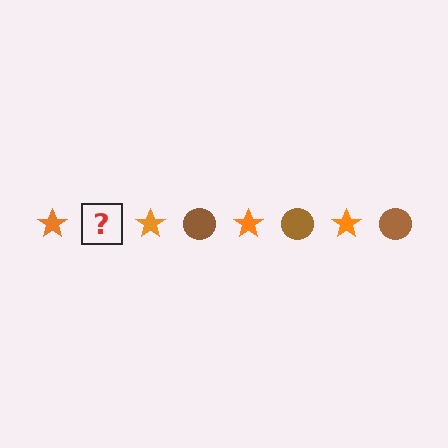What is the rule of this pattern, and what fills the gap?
The rule is that the pattern alternates between orange star and brown circle. The gap should be filled with a brown circle.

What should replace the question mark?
The question mark should be replaced with a brown circle.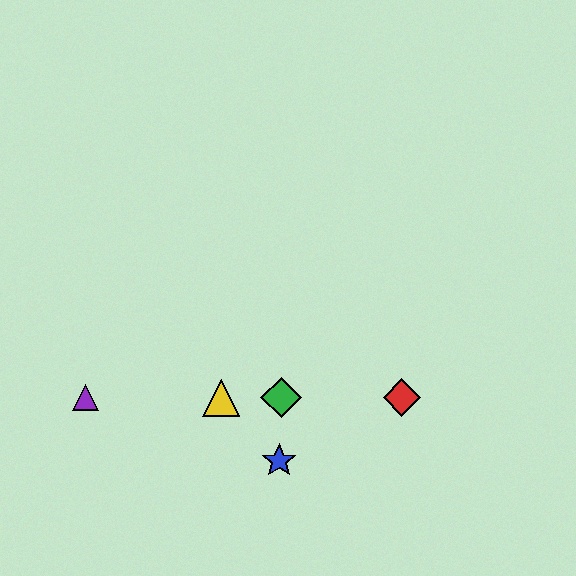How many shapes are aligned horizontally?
4 shapes (the red diamond, the green diamond, the yellow triangle, the purple triangle) are aligned horizontally.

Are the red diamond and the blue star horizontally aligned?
No, the red diamond is at y≈398 and the blue star is at y≈461.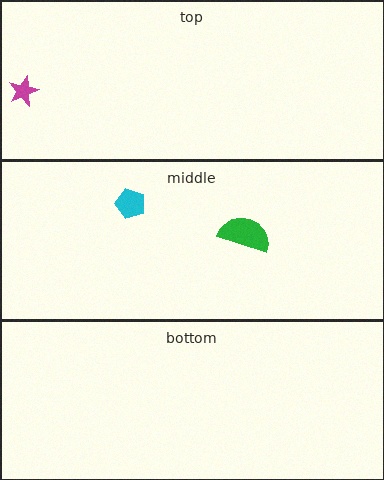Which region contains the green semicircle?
The middle region.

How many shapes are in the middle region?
2.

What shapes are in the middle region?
The cyan pentagon, the green semicircle.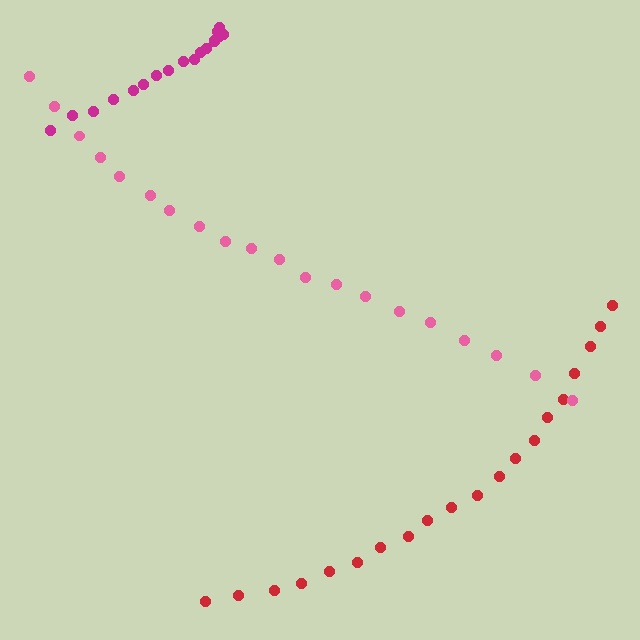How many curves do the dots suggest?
There are 3 distinct paths.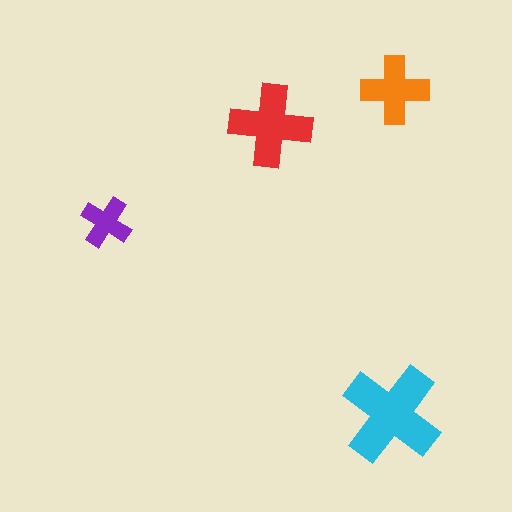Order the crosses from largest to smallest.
the cyan one, the red one, the orange one, the purple one.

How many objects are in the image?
There are 4 objects in the image.